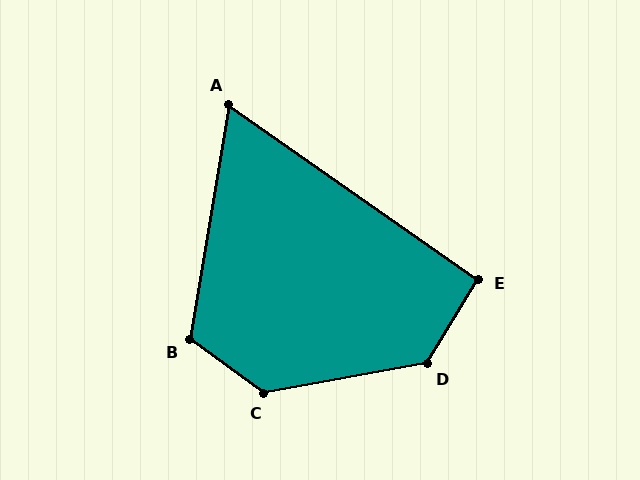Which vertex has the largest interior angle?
C, at approximately 133 degrees.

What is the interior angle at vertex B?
Approximately 117 degrees (obtuse).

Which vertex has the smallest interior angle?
A, at approximately 64 degrees.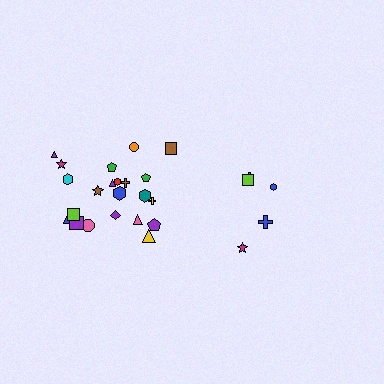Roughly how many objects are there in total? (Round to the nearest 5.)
Roughly 25 objects in total.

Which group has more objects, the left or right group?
The left group.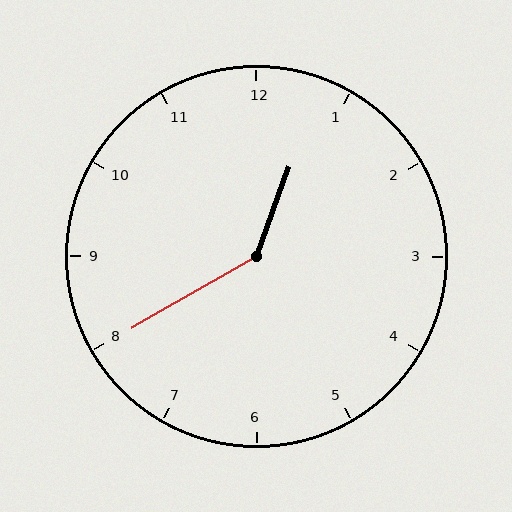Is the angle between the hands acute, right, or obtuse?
It is obtuse.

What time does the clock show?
12:40.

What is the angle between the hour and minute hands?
Approximately 140 degrees.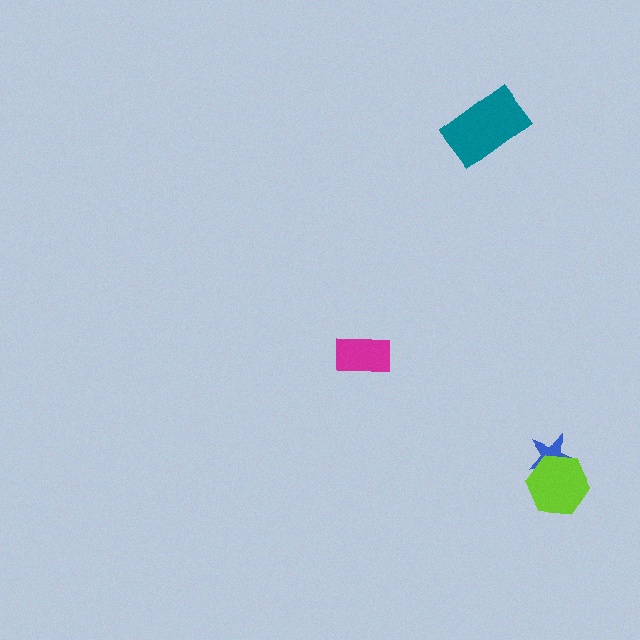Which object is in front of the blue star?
The lime hexagon is in front of the blue star.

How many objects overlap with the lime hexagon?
1 object overlaps with the lime hexagon.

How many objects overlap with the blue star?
1 object overlaps with the blue star.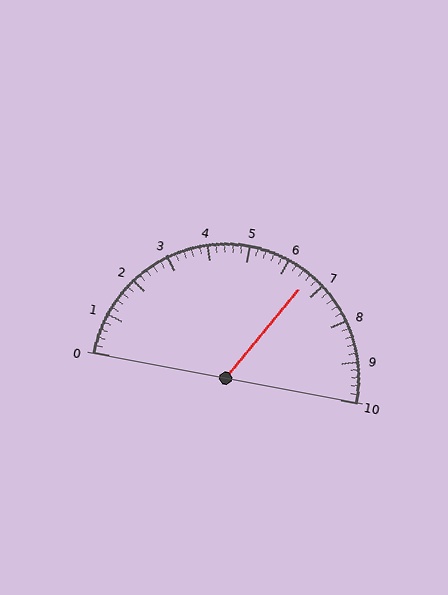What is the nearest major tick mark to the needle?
The nearest major tick mark is 7.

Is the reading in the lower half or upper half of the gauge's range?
The reading is in the upper half of the range (0 to 10).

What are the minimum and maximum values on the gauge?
The gauge ranges from 0 to 10.